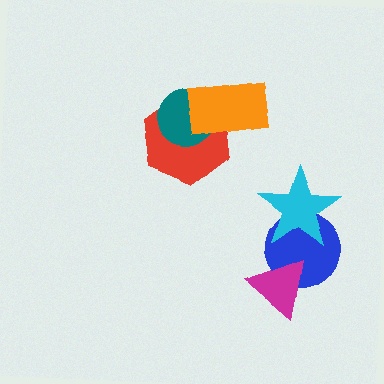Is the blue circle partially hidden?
Yes, it is partially covered by another shape.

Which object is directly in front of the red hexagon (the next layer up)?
The teal circle is directly in front of the red hexagon.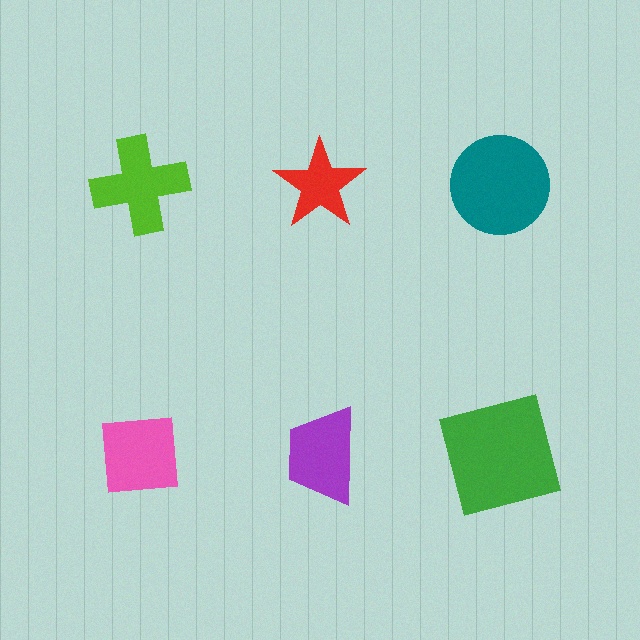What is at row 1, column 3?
A teal circle.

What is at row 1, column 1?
A lime cross.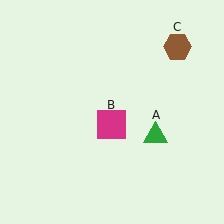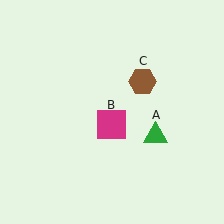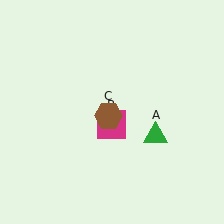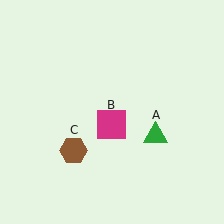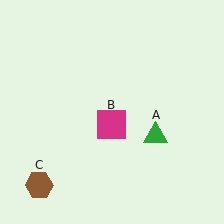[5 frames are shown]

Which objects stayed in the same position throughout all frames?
Green triangle (object A) and magenta square (object B) remained stationary.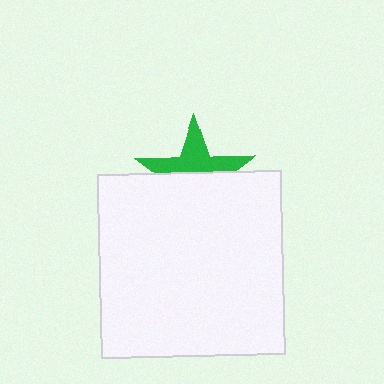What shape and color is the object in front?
The object in front is a white square.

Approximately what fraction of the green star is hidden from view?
Roughly 56% of the green star is hidden behind the white square.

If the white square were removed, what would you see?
You would see the complete green star.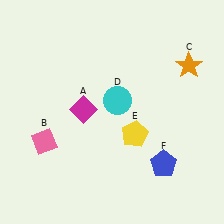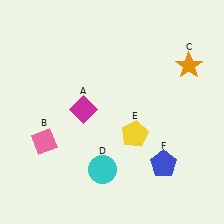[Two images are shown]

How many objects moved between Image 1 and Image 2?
1 object moved between the two images.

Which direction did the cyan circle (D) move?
The cyan circle (D) moved down.